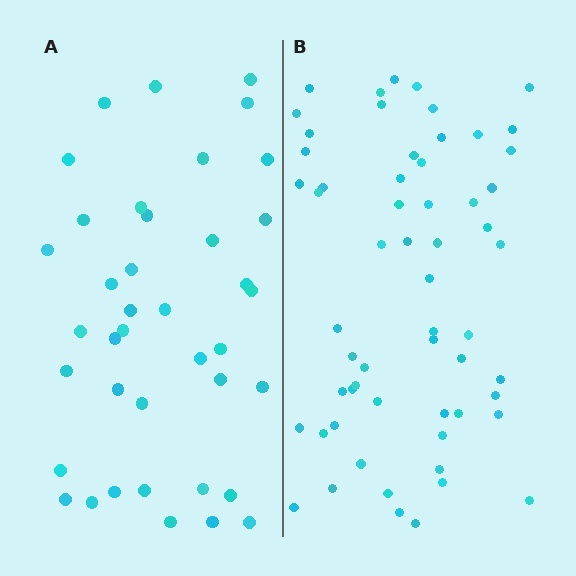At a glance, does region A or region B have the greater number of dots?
Region B (the right region) has more dots.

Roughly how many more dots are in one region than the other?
Region B has approximately 20 more dots than region A.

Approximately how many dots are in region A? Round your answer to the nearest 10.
About 40 dots. (The exact count is 39, which rounds to 40.)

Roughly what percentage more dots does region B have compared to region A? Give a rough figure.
About 50% more.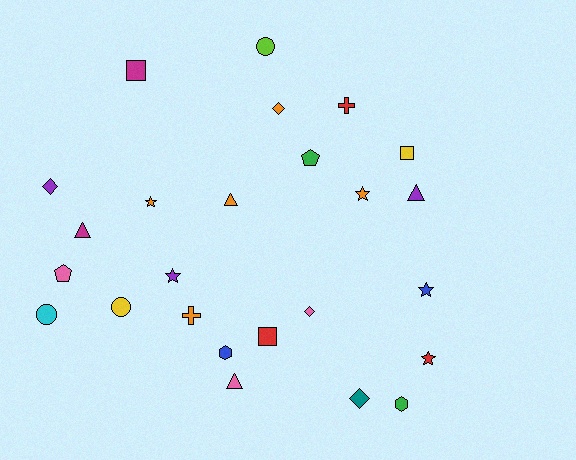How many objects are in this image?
There are 25 objects.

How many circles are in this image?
There are 3 circles.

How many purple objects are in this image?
There are 3 purple objects.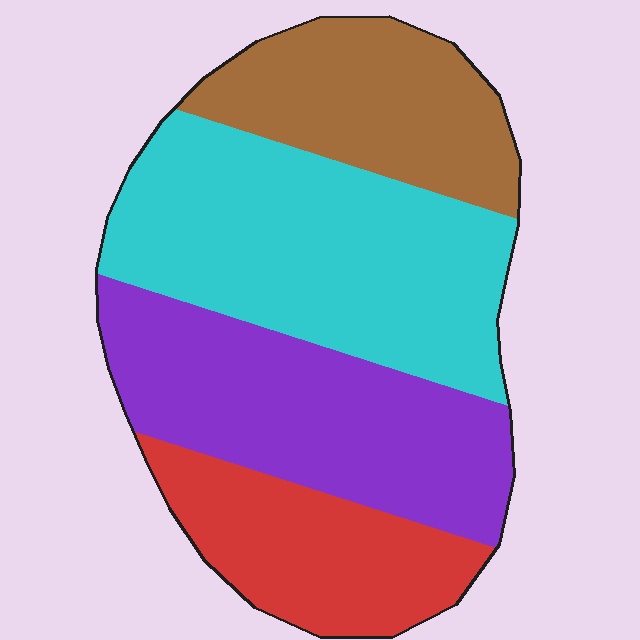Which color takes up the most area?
Cyan, at roughly 35%.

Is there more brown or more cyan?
Cyan.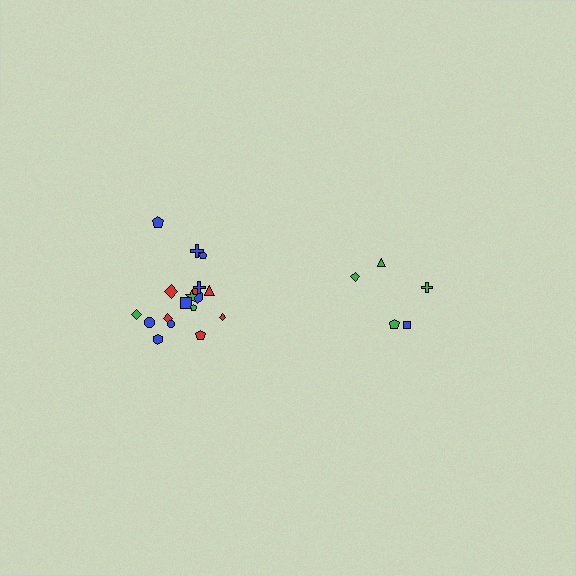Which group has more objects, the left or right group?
The left group.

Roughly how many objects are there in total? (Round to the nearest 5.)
Roughly 25 objects in total.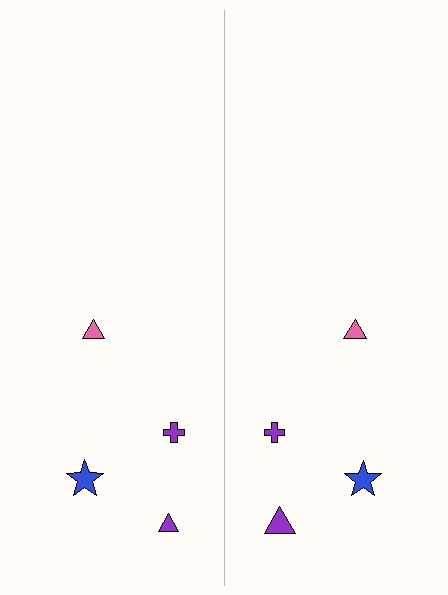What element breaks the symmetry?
The purple triangle on the right side has a different size than its mirror counterpart.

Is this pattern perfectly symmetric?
No, the pattern is not perfectly symmetric. The purple triangle on the right side has a different size than its mirror counterpart.